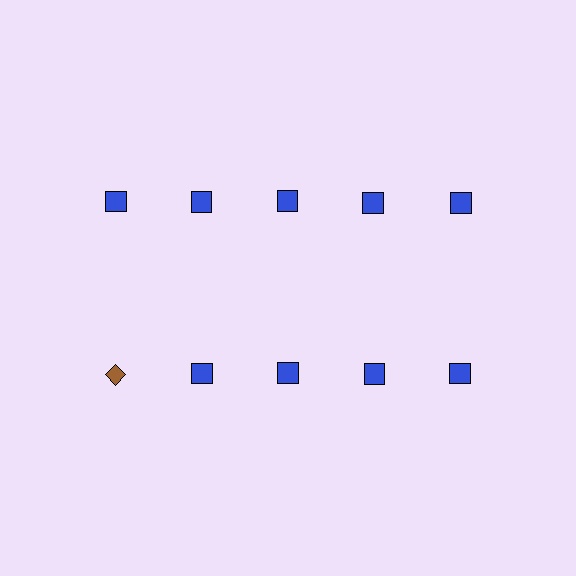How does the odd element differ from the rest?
It differs in both color (brown instead of blue) and shape (diamond instead of square).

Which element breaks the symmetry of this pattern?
The brown diamond in the second row, leftmost column breaks the symmetry. All other shapes are blue squares.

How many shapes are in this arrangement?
There are 10 shapes arranged in a grid pattern.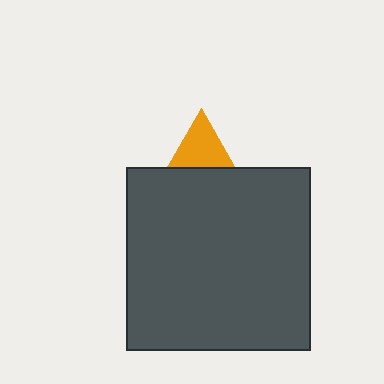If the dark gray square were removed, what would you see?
You would see the complete orange triangle.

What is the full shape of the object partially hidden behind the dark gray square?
The partially hidden object is an orange triangle.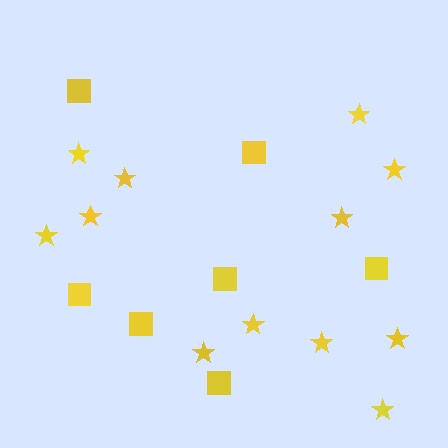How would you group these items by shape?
There are 2 groups: one group of stars (12) and one group of squares (7).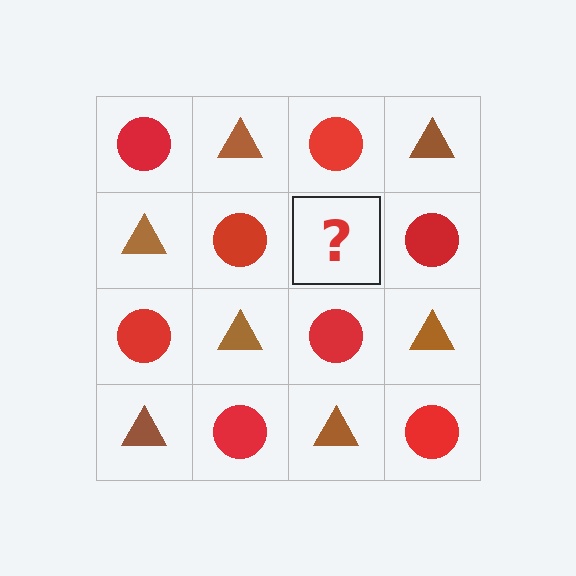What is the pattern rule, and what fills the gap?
The rule is that it alternates red circle and brown triangle in a checkerboard pattern. The gap should be filled with a brown triangle.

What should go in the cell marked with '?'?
The missing cell should contain a brown triangle.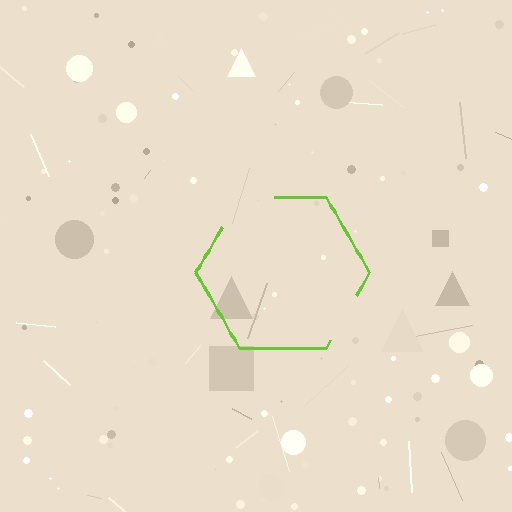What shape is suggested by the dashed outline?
The dashed outline suggests a hexagon.